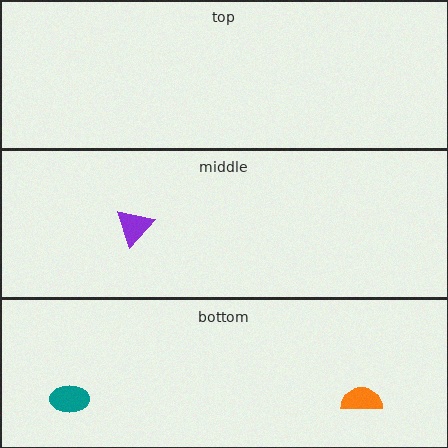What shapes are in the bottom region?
The orange semicircle, the teal ellipse.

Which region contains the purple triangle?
The middle region.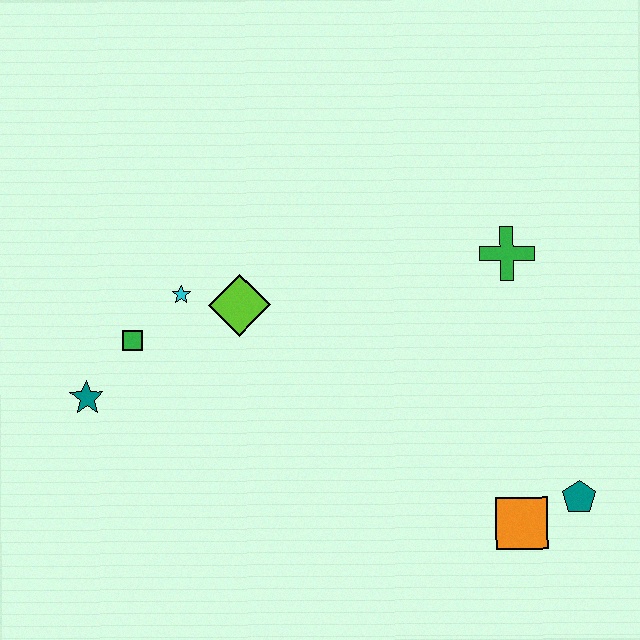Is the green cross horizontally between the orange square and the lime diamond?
Yes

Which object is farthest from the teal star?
The teal pentagon is farthest from the teal star.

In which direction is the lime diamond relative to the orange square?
The lime diamond is to the left of the orange square.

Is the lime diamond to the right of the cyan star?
Yes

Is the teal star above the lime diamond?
No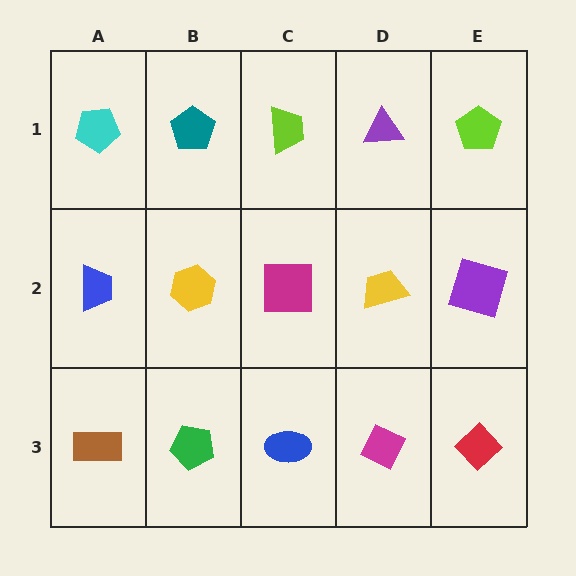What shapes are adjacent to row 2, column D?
A purple triangle (row 1, column D), a magenta diamond (row 3, column D), a magenta square (row 2, column C), a purple square (row 2, column E).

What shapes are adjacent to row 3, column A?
A blue trapezoid (row 2, column A), a green pentagon (row 3, column B).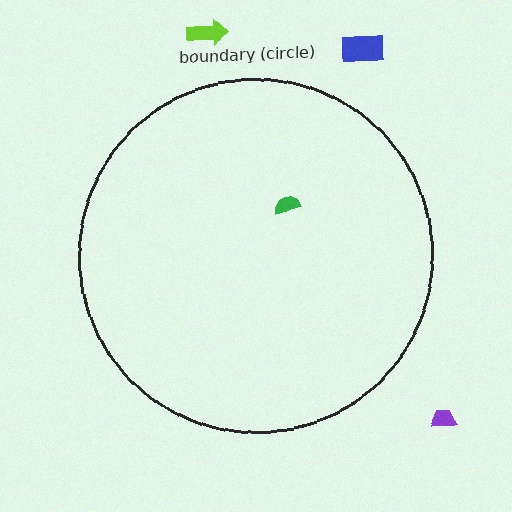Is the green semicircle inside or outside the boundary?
Inside.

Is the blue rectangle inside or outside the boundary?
Outside.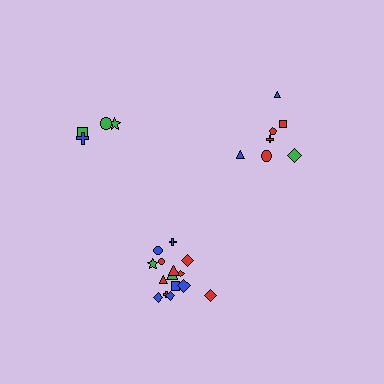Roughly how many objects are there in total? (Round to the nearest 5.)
Roughly 25 objects in total.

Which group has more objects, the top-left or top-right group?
The top-right group.